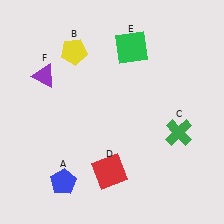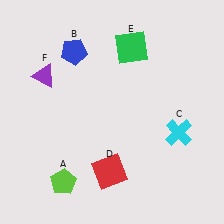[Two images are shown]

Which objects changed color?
A changed from blue to lime. B changed from yellow to blue. C changed from green to cyan.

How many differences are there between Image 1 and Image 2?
There are 3 differences between the two images.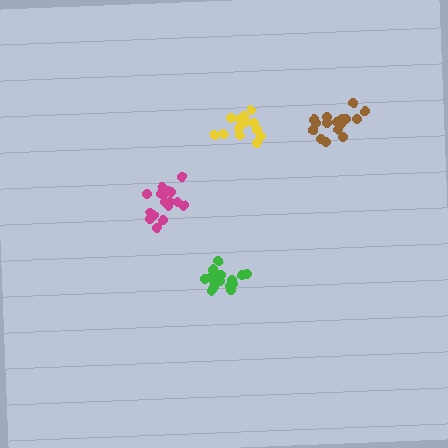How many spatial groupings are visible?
There are 4 spatial groupings.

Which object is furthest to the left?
The magenta cluster is leftmost.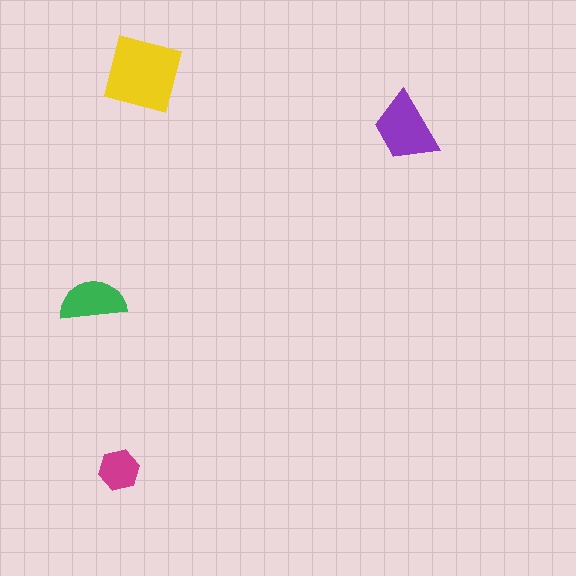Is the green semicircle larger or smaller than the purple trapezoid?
Smaller.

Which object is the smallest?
The magenta hexagon.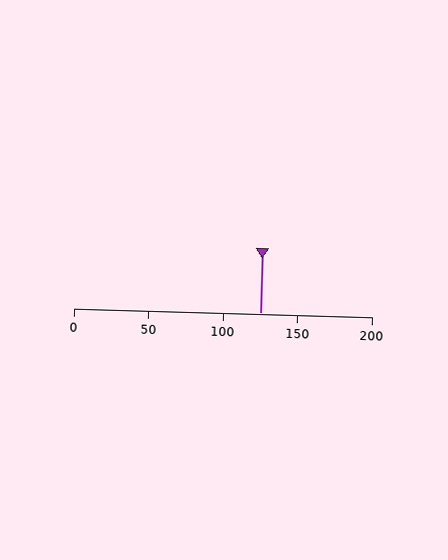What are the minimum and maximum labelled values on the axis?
The axis runs from 0 to 200.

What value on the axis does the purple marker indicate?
The marker indicates approximately 125.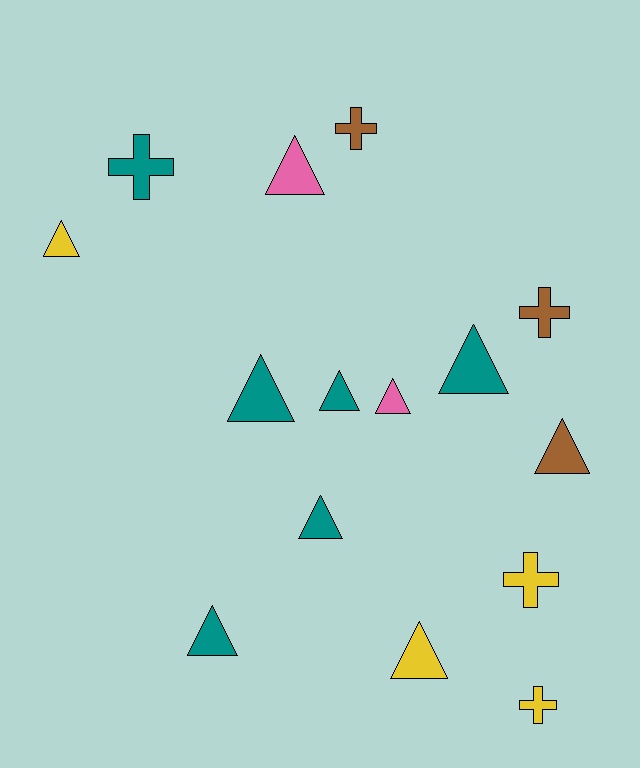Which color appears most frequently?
Teal, with 6 objects.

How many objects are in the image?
There are 15 objects.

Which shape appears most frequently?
Triangle, with 10 objects.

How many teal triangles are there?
There are 5 teal triangles.